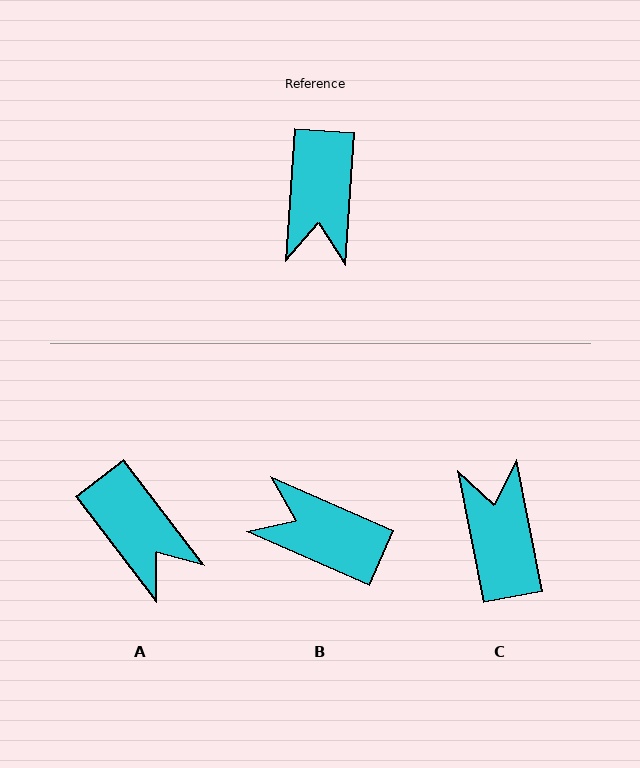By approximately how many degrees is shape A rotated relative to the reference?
Approximately 41 degrees counter-clockwise.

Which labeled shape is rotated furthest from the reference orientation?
C, about 165 degrees away.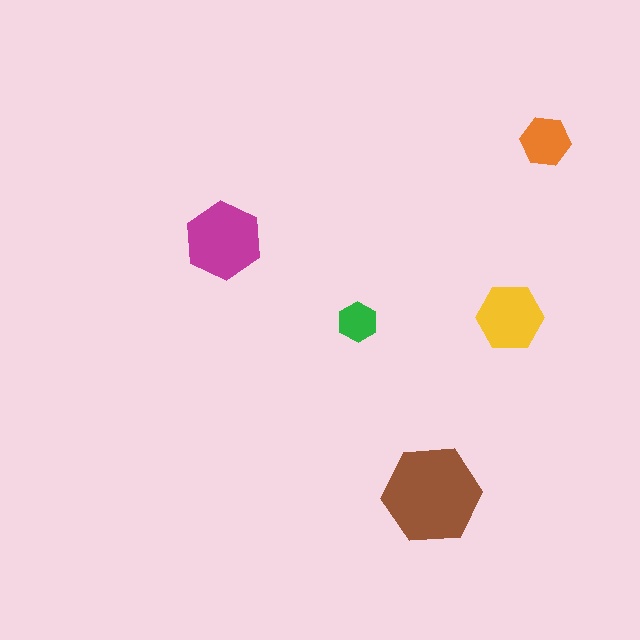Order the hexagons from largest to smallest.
the brown one, the magenta one, the yellow one, the orange one, the green one.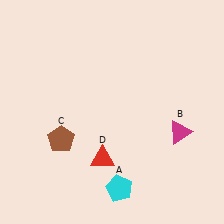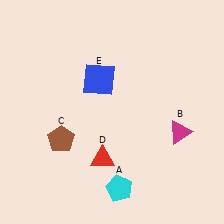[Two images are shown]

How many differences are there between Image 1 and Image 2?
There is 1 difference between the two images.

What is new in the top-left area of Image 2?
A blue square (E) was added in the top-left area of Image 2.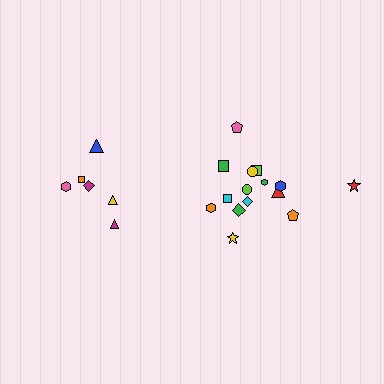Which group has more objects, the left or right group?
The right group.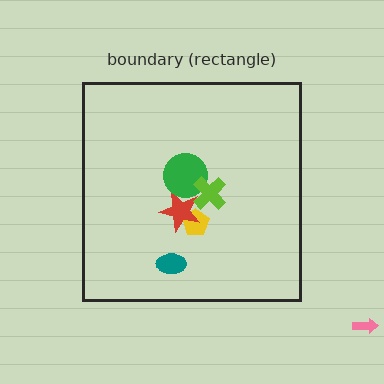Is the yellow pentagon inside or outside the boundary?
Inside.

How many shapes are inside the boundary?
5 inside, 1 outside.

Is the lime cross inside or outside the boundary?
Inside.